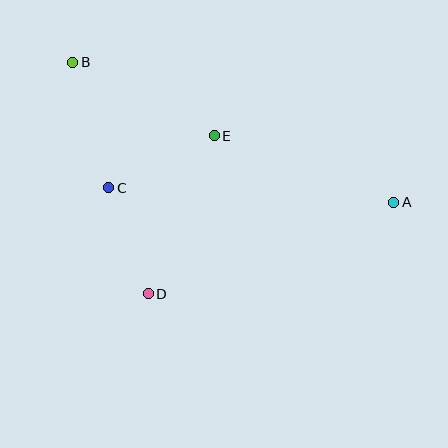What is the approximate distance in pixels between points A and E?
The distance between A and E is approximately 192 pixels.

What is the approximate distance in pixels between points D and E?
The distance between D and E is approximately 171 pixels.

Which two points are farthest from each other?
Points A and B are farthest from each other.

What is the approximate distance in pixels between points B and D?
The distance between B and D is approximately 243 pixels.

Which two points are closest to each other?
Points C and D are closest to each other.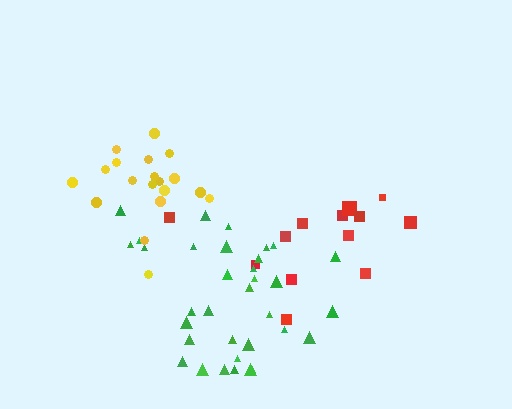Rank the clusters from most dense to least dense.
yellow, green, red.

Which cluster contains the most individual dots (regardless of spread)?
Green (35).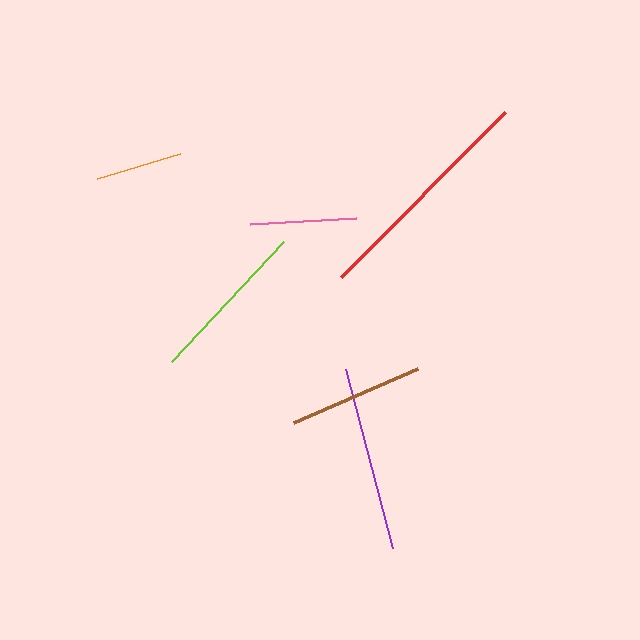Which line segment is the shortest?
The orange line is the shortest at approximately 86 pixels.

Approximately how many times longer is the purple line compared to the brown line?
The purple line is approximately 1.4 times the length of the brown line.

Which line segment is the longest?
The red line is the longest at approximately 233 pixels.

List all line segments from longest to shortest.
From longest to shortest: red, purple, lime, brown, pink, orange.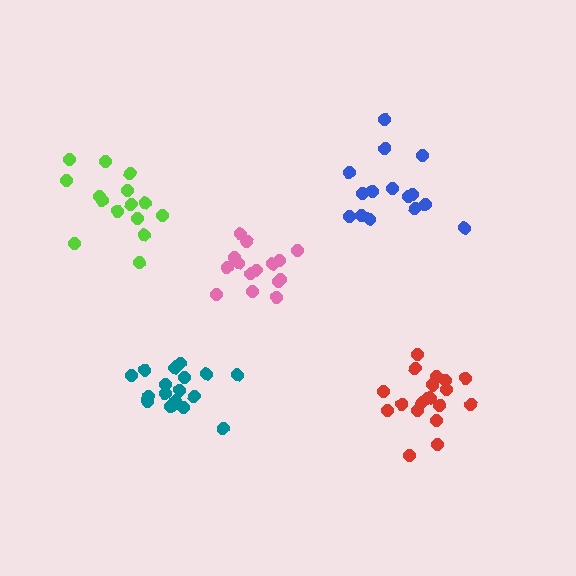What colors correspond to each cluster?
The clusters are colored: pink, blue, teal, red, lime.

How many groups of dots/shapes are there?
There are 5 groups.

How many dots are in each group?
Group 1: 15 dots, Group 2: 15 dots, Group 3: 17 dots, Group 4: 19 dots, Group 5: 15 dots (81 total).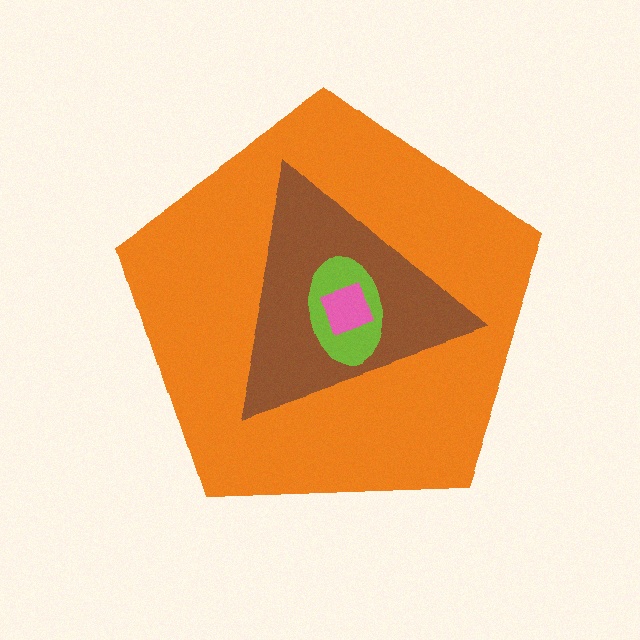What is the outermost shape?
The orange pentagon.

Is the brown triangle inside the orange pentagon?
Yes.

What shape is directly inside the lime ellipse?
The pink diamond.